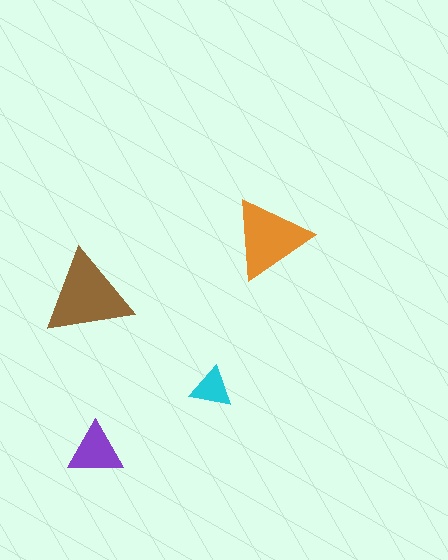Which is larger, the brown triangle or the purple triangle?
The brown one.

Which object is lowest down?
The purple triangle is bottommost.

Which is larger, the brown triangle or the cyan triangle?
The brown one.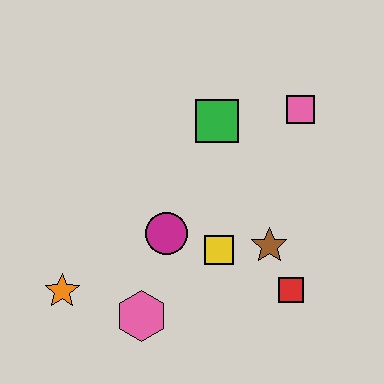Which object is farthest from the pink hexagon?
The pink square is farthest from the pink hexagon.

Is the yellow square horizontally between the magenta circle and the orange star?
No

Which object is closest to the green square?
The pink square is closest to the green square.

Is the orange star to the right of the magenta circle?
No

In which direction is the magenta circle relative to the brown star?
The magenta circle is to the left of the brown star.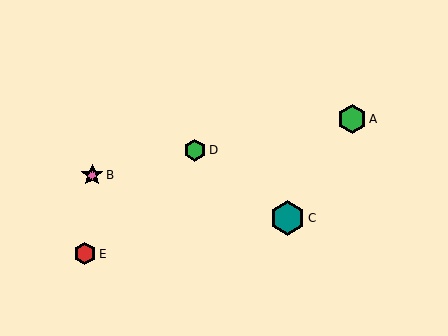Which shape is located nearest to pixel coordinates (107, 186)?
The pink star (labeled B) at (92, 175) is nearest to that location.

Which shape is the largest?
The teal hexagon (labeled C) is the largest.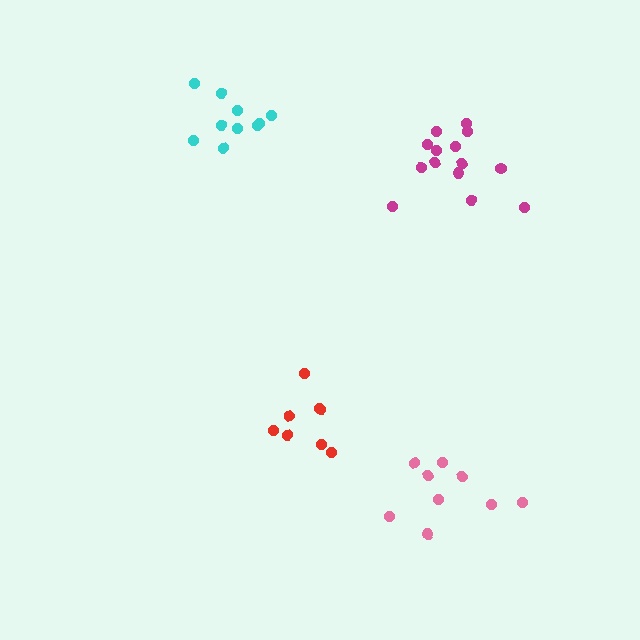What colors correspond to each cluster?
The clusters are colored: red, magenta, cyan, pink.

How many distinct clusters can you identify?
There are 4 distinct clusters.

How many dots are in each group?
Group 1: 8 dots, Group 2: 14 dots, Group 3: 10 dots, Group 4: 9 dots (41 total).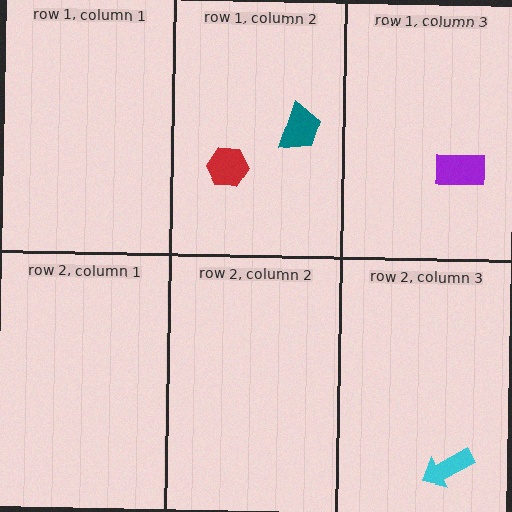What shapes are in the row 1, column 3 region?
The purple rectangle.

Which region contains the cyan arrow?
The row 2, column 3 region.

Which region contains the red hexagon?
The row 1, column 2 region.